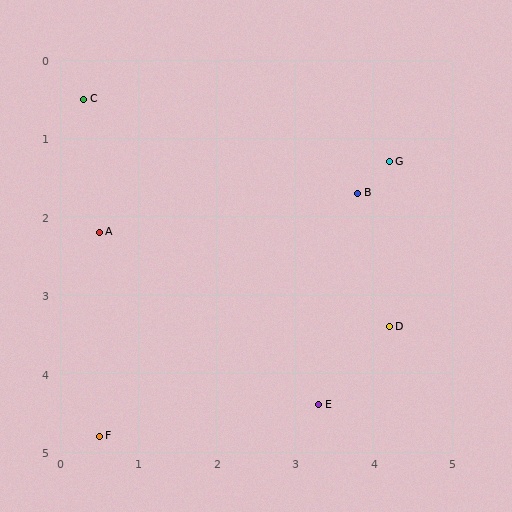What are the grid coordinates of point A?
Point A is at approximately (0.5, 2.2).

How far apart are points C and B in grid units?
Points C and B are about 3.7 grid units apart.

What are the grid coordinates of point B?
Point B is at approximately (3.8, 1.7).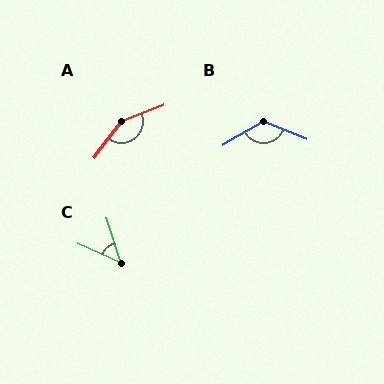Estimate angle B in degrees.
Approximately 129 degrees.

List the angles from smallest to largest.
C (49°), B (129°), A (149°).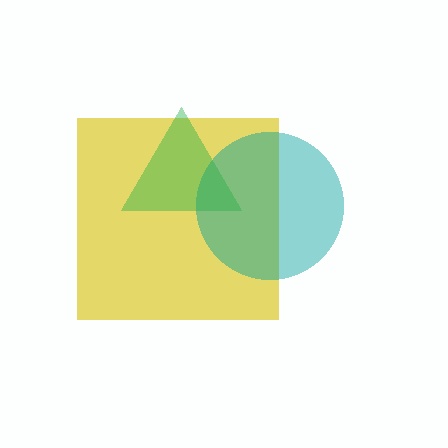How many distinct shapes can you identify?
There are 3 distinct shapes: a yellow square, a teal circle, a green triangle.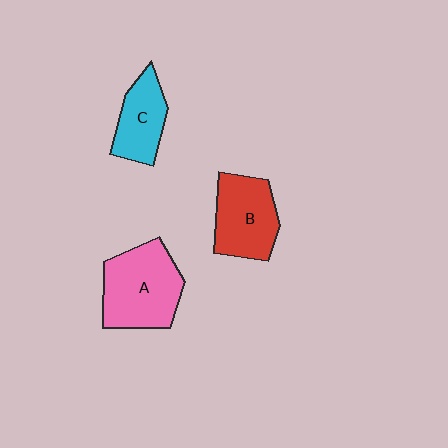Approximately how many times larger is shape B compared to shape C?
Approximately 1.3 times.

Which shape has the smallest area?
Shape C (cyan).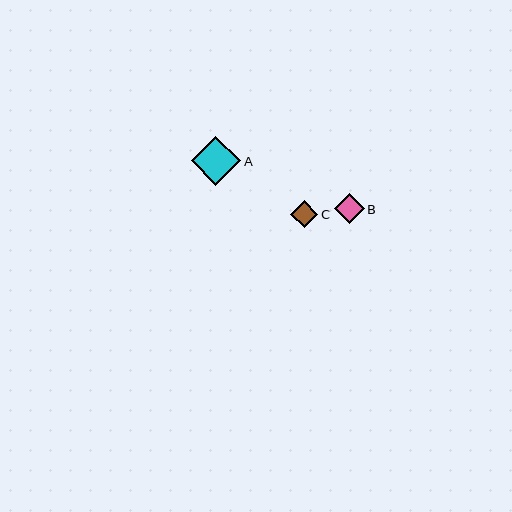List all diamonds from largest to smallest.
From largest to smallest: A, B, C.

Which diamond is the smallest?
Diamond C is the smallest with a size of approximately 28 pixels.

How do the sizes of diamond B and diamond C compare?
Diamond B and diamond C are approximately the same size.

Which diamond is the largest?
Diamond A is the largest with a size of approximately 49 pixels.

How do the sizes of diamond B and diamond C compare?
Diamond B and diamond C are approximately the same size.